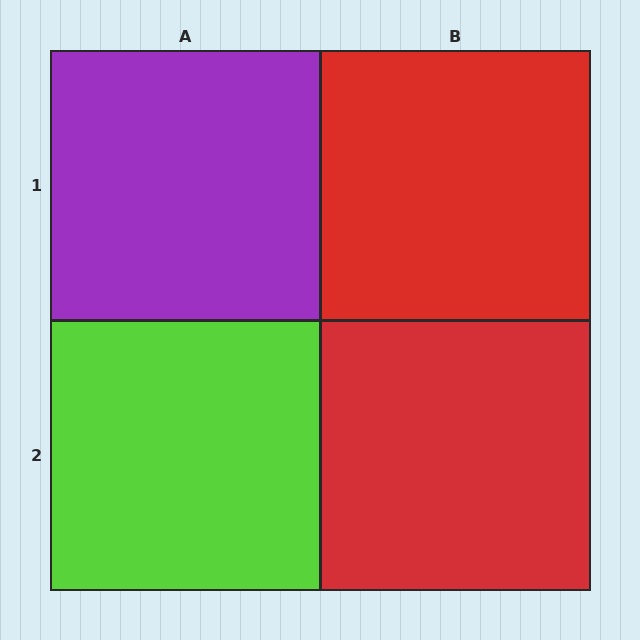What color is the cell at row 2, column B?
Red.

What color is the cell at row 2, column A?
Lime.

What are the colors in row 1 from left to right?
Purple, red.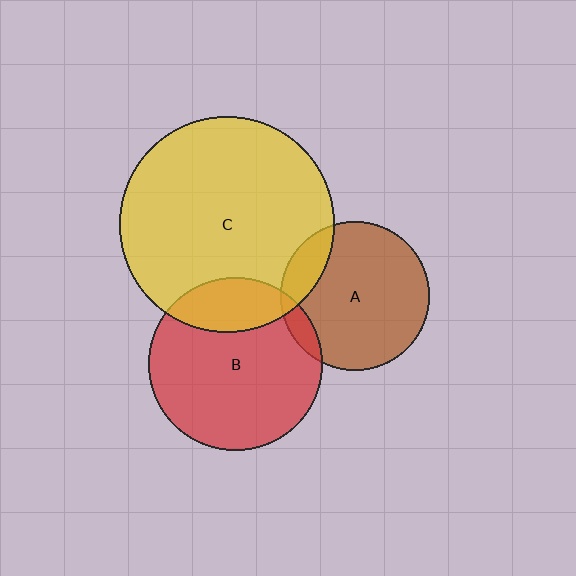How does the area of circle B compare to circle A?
Approximately 1.4 times.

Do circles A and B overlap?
Yes.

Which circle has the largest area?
Circle C (yellow).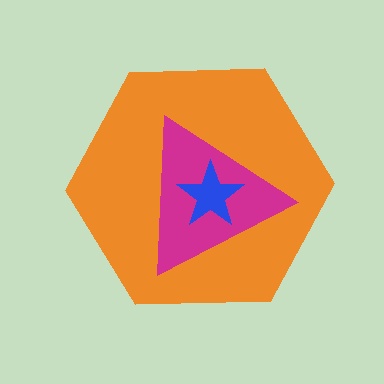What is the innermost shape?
The blue star.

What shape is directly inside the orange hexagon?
The magenta triangle.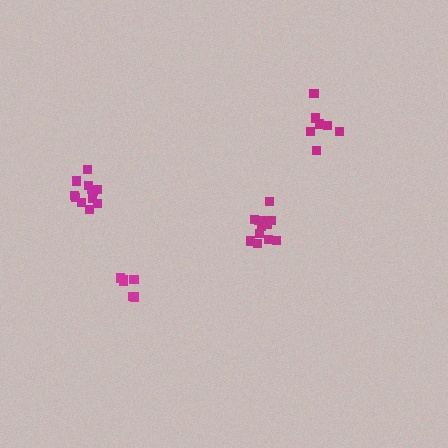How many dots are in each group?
Group 1: 12 dots, Group 2: 7 dots, Group 3: 6 dots, Group 4: 12 dots (37 total).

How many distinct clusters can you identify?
There are 4 distinct clusters.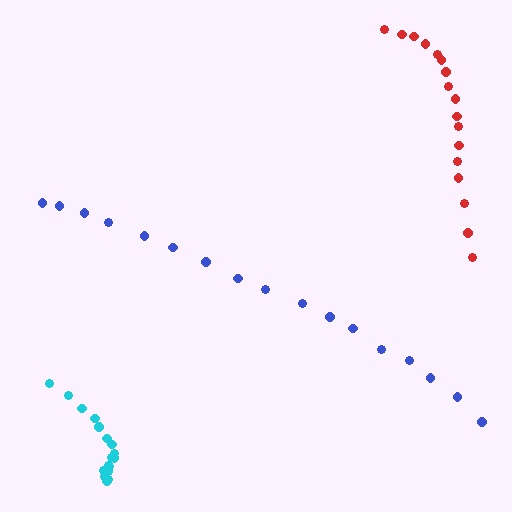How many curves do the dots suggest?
There are 3 distinct paths.